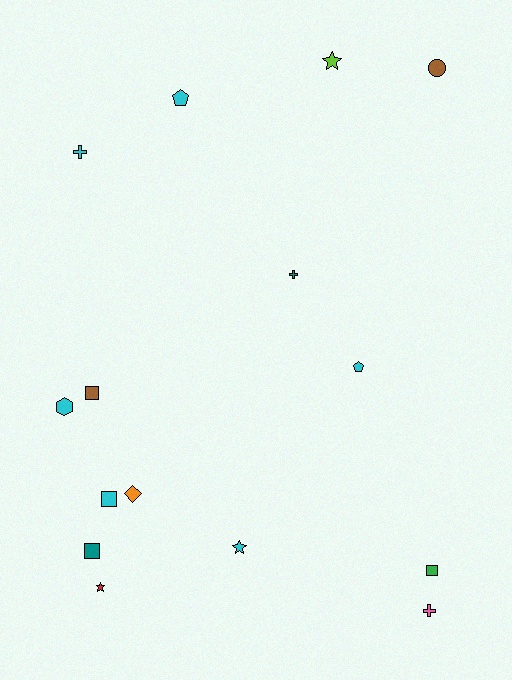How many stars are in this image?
There are 3 stars.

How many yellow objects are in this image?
There are no yellow objects.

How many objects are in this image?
There are 15 objects.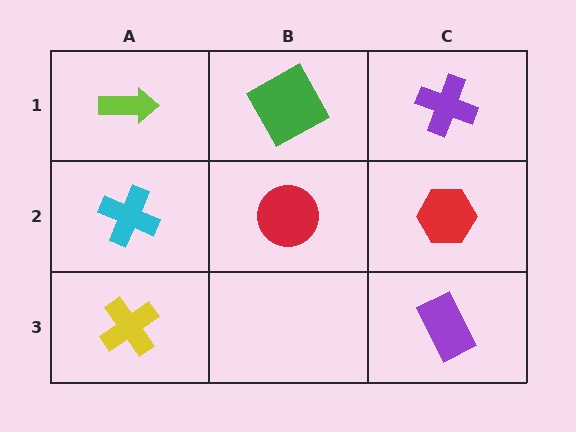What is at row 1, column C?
A purple cross.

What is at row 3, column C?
A purple rectangle.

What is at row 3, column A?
A yellow cross.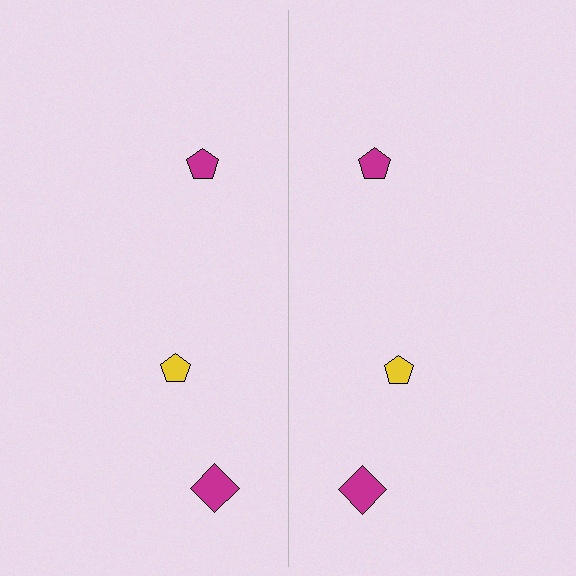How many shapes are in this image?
There are 6 shapes in this image.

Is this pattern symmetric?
Yes, this pattern has bilateral (reflection) symmetry.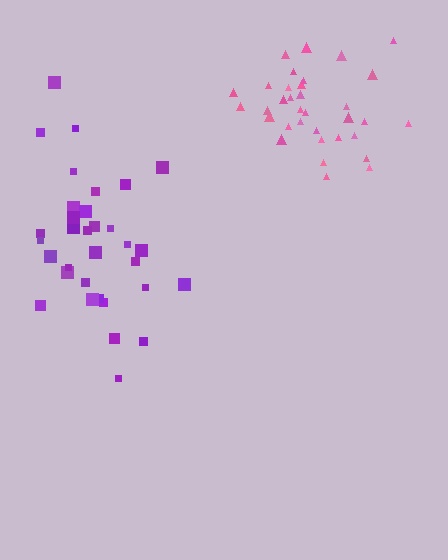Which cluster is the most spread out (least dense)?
Purple.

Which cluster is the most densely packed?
Pink.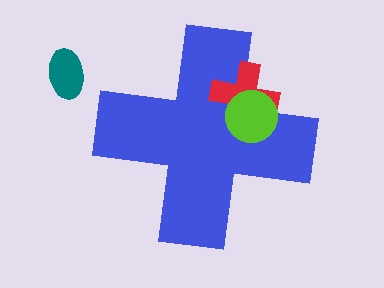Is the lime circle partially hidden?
No, the lime circle is fully visible.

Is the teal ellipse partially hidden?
No, the teal ellipse is fully visible.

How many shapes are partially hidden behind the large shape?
0 shapes are partially hidden.